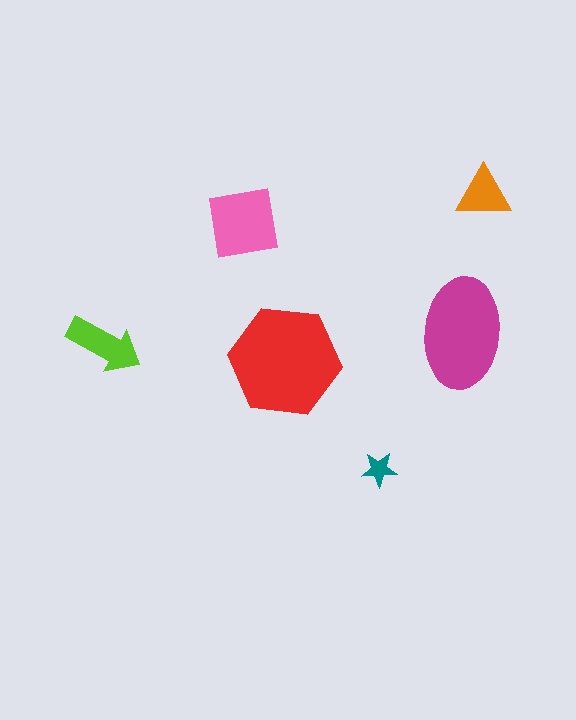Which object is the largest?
The red hexagon.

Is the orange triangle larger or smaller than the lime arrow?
Smaller.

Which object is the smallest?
The teal star.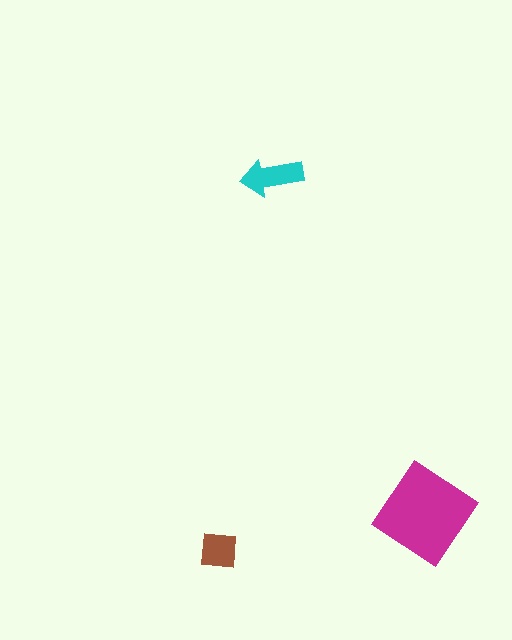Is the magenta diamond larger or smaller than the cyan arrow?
Larger.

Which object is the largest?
The magenta diamond.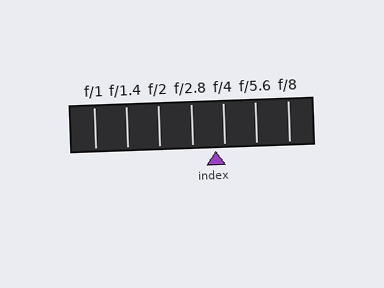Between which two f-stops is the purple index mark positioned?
The index mark is between f/2.8 and f/4.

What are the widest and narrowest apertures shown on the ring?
The widest aperture shown is f/1 and the narrowest is f/8.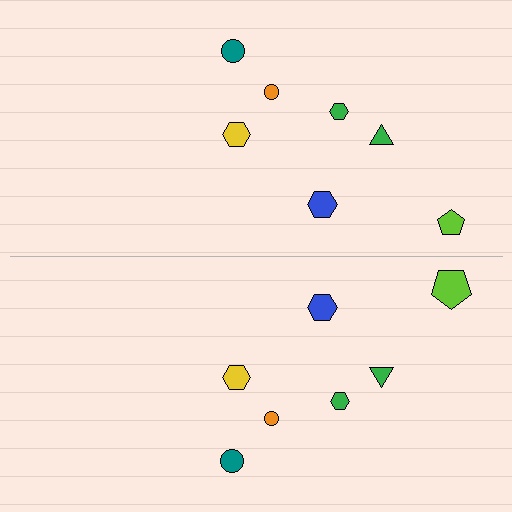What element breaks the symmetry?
The lime pentagon on the bottom side has a different size than its mirror counterpart.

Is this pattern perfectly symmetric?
No, the pattern is not perfectly symmetric. The lime pentagon on the bottom side has a different size than its mirror counterpart.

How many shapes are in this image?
There are 14 shapes in this image.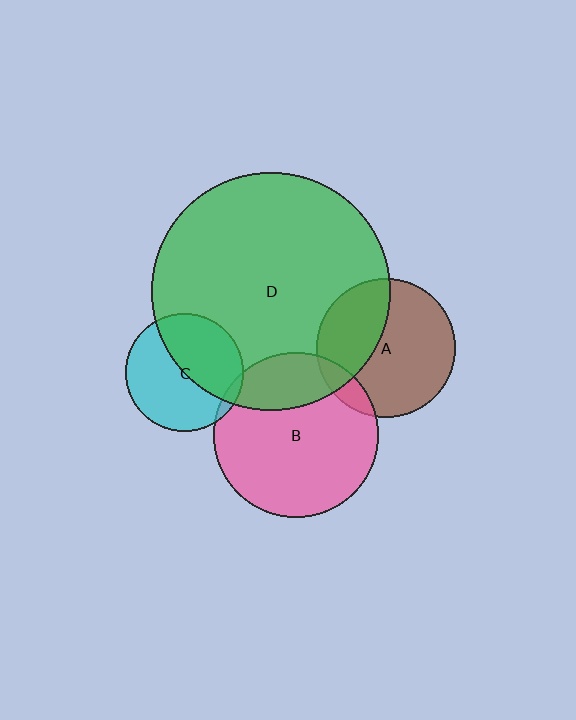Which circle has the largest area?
Circle D (green).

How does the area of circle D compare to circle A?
Approximately 2.9 times.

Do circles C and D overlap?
Yes.